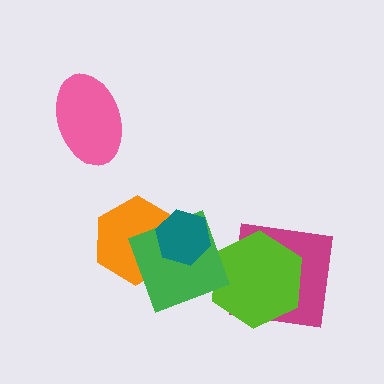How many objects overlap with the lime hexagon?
1 object overlaps with the lime hexagon.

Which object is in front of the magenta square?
The lime hexagon is in front of the magenta square.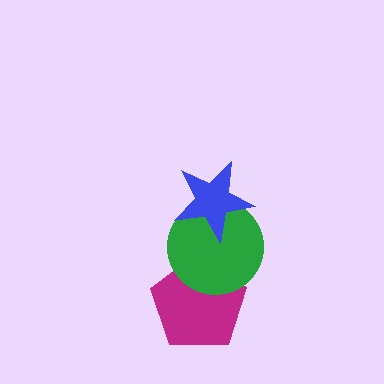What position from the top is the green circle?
The green circle is 2nd from the top.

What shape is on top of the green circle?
The blue star is on top of the green circle.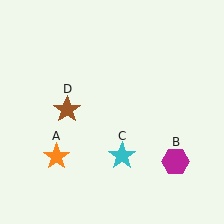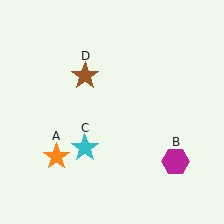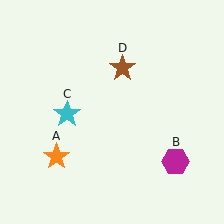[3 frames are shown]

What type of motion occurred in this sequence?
The cyan star (object C), brown star (object D) rotated clockwise around the center of the scene.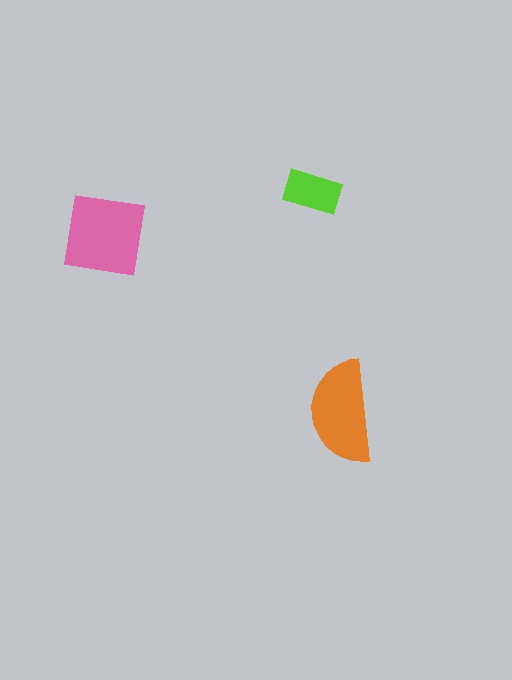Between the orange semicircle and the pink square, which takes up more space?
The pink square.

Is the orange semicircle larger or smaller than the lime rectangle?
Larger.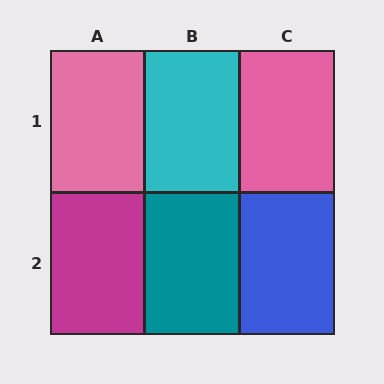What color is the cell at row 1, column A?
Pink.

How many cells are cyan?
1 cell is cyan.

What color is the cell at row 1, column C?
Pink.